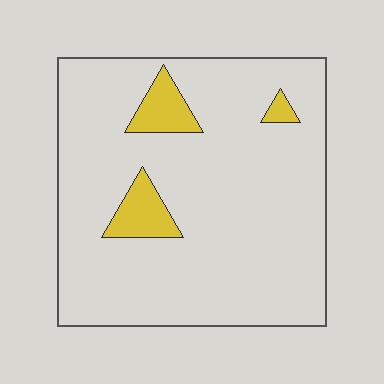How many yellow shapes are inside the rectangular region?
3.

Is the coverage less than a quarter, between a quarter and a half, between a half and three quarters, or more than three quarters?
Less than a quarter.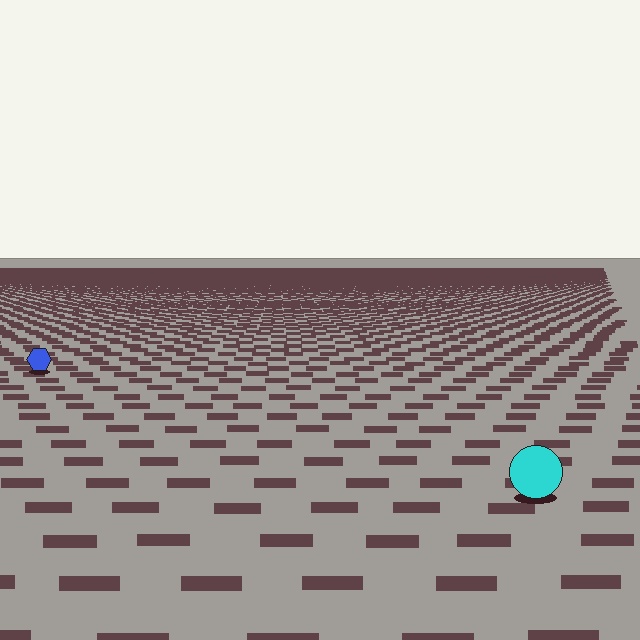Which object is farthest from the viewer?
The blue hexagon is farthest from the viewer. It appears smaller and the ground texture around it is denser.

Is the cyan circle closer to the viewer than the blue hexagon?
Yes. The cyan circle is closer — you can tell from the texture gradient: the ground texture is coarser near it.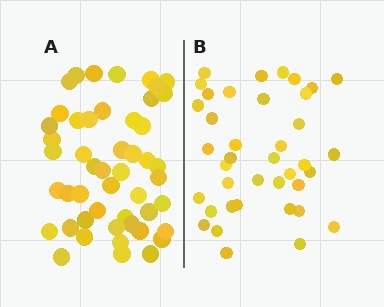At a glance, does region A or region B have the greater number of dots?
Region A (the left region) has more dots.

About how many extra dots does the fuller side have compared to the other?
Region A has roughly 10 or so more dots than region B.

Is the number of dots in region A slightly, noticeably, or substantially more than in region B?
Region A has noticeably more, but not dramatically so. The ratio is roughly 1.3 to 1.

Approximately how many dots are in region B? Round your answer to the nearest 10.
About 40 dots. (The exact count is 39, which rounds to 40.)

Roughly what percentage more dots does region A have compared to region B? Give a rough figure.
About 25% more.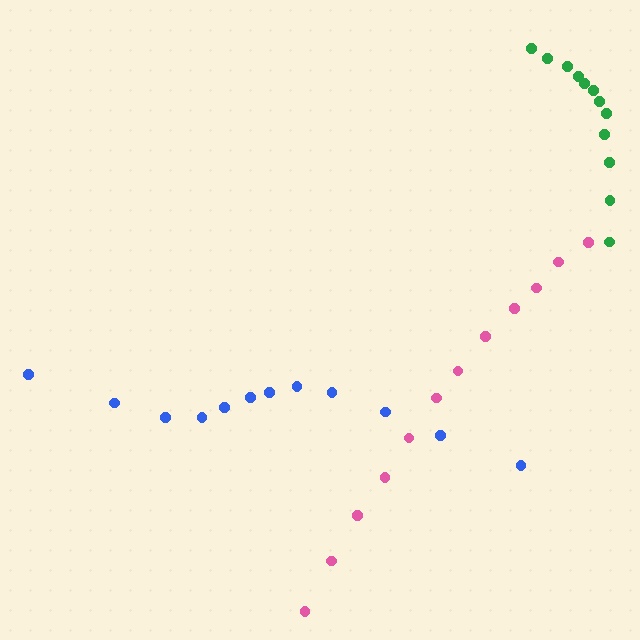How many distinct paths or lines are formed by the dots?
There are 3 distinct paths.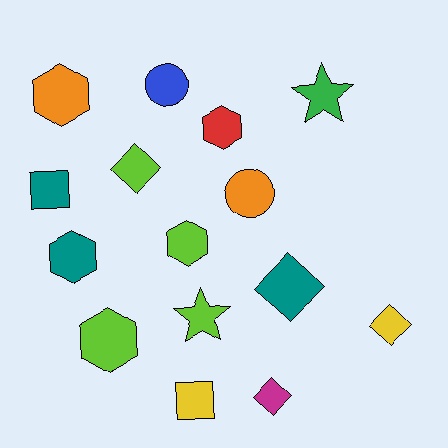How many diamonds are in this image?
There are 4 diamonds.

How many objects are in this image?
There are 15 objects.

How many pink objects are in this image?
There are no pink objects.